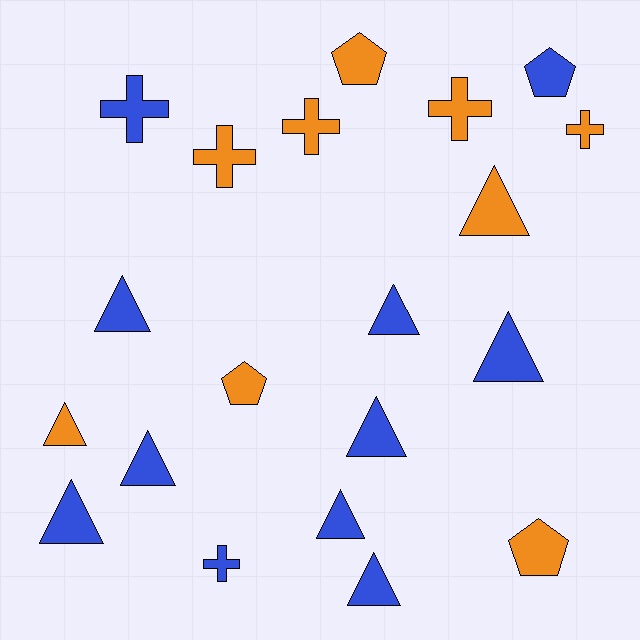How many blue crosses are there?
There are 2 blue crosses.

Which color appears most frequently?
Blue, with 11 objects.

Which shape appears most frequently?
Triangle, with 10 objects.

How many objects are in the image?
There are 20 objects.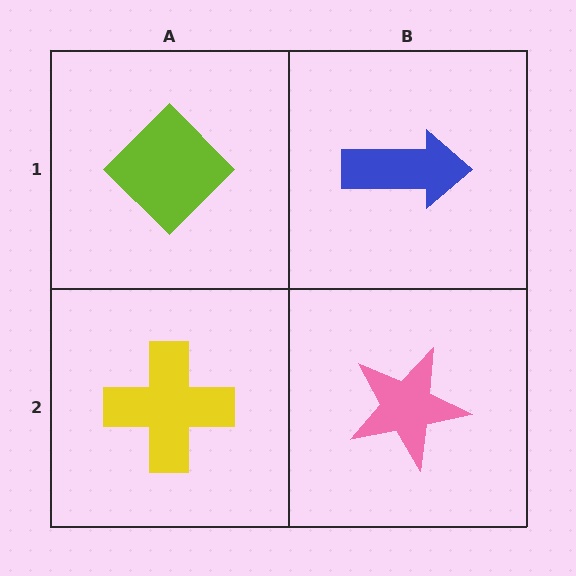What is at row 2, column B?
A pink star.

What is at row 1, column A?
A lime diamond.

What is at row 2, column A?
A yellow cross.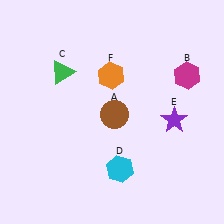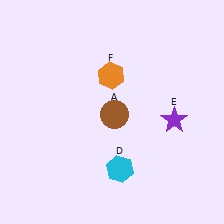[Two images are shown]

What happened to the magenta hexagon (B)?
The magenta hexagon (B) was removed in Image 2. It was in the top-right area of Image 1.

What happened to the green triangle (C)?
The green triangle (C) was removed in Image 2. It was in the top-left area of Image 1.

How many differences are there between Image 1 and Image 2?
There are 2 differences between the two images.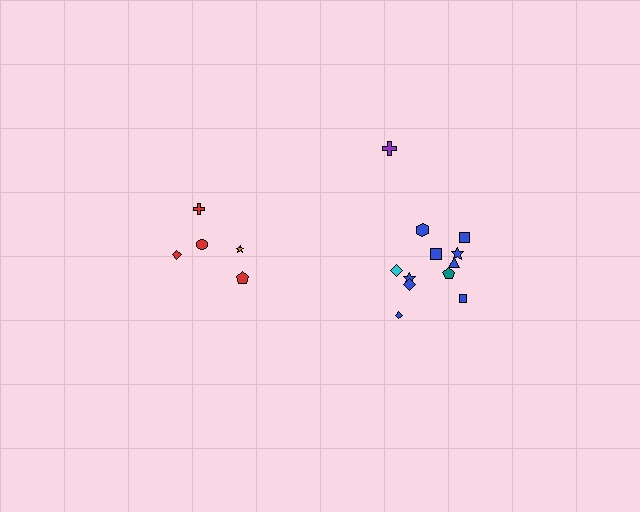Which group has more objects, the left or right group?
The right group.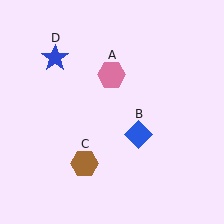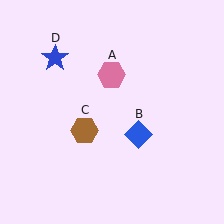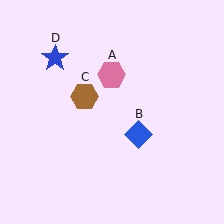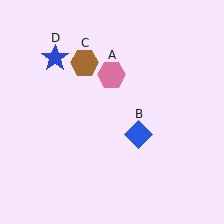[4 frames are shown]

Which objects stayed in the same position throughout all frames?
Pink hexagon (object A) and blue diamond (object B) and blue star (object D) remained stationary.